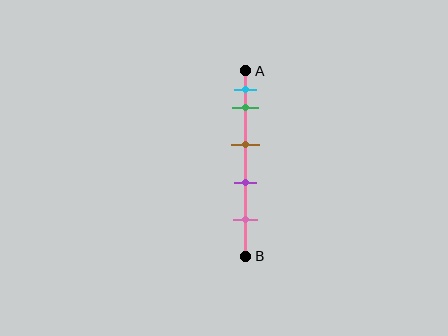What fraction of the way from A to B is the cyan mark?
The cyan mark is approximately 10% (0.1) of the way from A to B.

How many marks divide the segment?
There are 5 marks dividing the segment.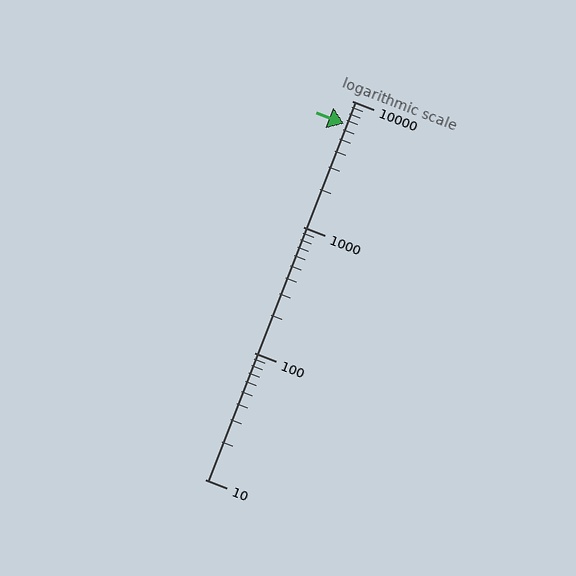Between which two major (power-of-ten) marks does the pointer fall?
The pointer is between 1000 and 10000.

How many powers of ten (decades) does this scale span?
The scale spans 3 decades, from 10 to 10000.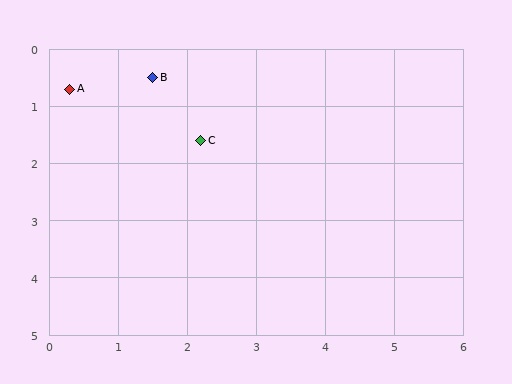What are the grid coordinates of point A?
Point A is at approximately (0.3, 0.7).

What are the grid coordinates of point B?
Point B is at approximately (1.5, 0.5).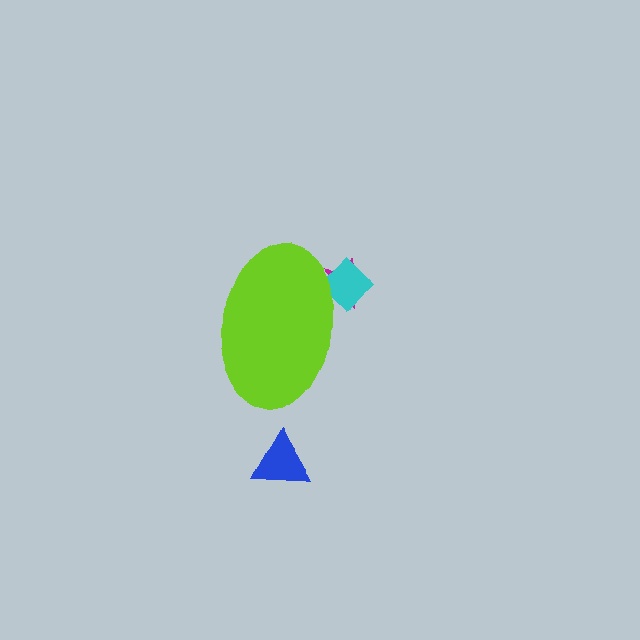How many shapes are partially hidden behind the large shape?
2 shapes are partially hidden.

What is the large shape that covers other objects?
A lime ellipse.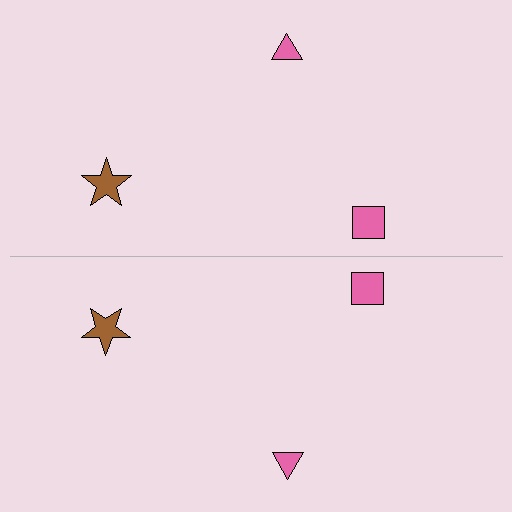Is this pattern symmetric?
Yes, this pattern has bilateral (reflection) symmetry.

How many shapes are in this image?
There are 6 shapes in this image.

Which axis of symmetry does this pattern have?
The pattern has a horizontal axis of symmetry running through the center of the image.